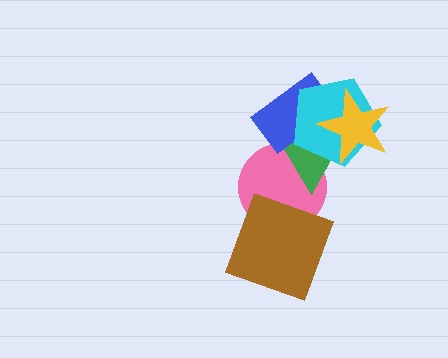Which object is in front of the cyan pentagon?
The yellow star is in front of the cyan pentagon.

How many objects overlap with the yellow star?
3 objects overlap with the yellow star.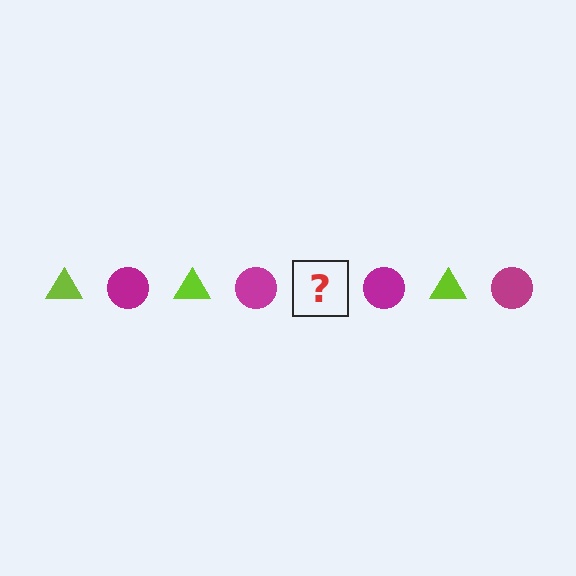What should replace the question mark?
The question mark should be replaced with a lime triangle.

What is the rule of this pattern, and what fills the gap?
The rule is that the pattern alternates between lime triangle and magenta circle. The gap should be filled with a lime triangle.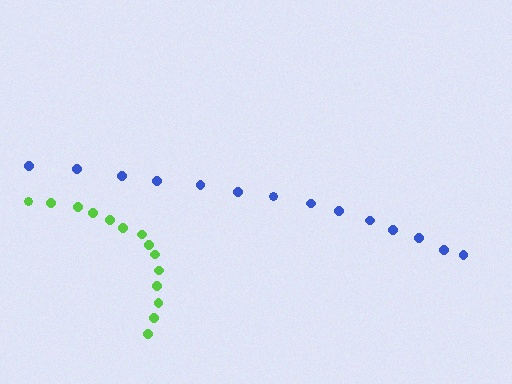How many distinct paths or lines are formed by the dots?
There are 2 distinct paths.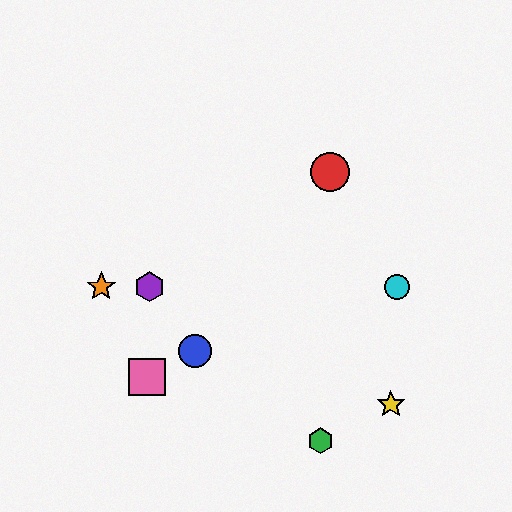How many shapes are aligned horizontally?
3 shapes (the purple hexagon, the orange star, the cyan circle) are aligned horizontally.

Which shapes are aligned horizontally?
The purple hexagon, the orange star, the cyan circle are aligned horizontally.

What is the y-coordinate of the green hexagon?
The green hexagon is at y≈441.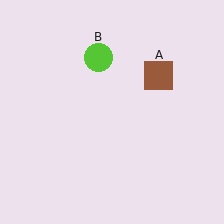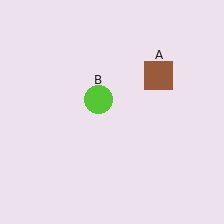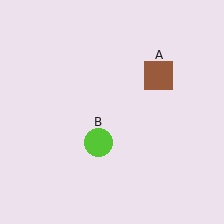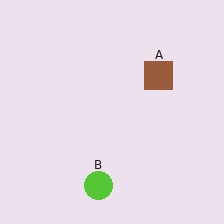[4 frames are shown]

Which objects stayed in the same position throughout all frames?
Brown square (object A) remained stationary.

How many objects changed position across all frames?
1 object changed position: lime circle (object B).